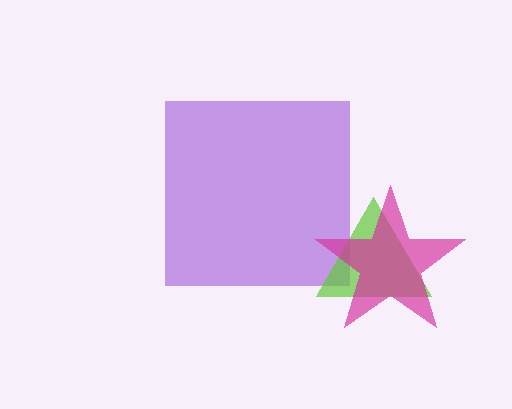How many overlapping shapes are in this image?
There are 3 overlapping shapes in the image.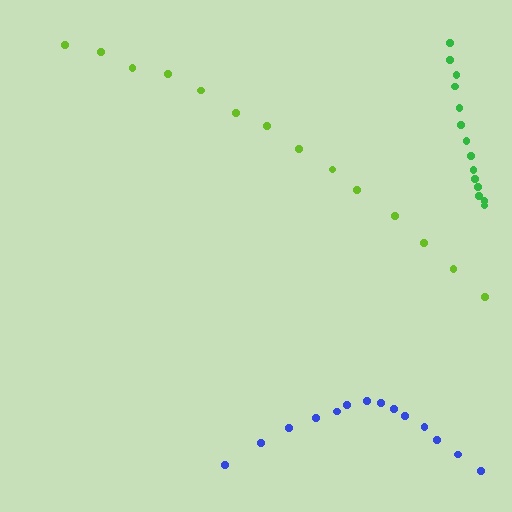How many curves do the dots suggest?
There are 3 distinct paths.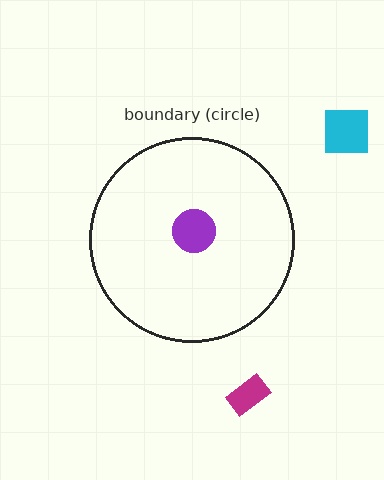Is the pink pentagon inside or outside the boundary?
Inside.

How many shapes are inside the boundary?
2 inside, 2 outside.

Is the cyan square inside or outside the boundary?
Outside.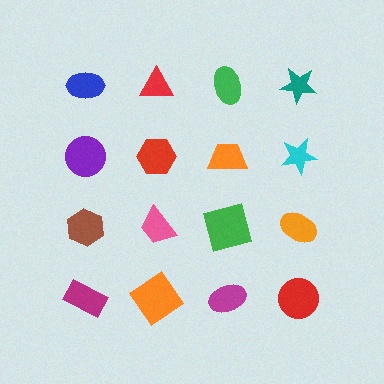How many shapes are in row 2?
4 shapes.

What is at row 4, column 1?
A magenta rectangle.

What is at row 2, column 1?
A purple circle.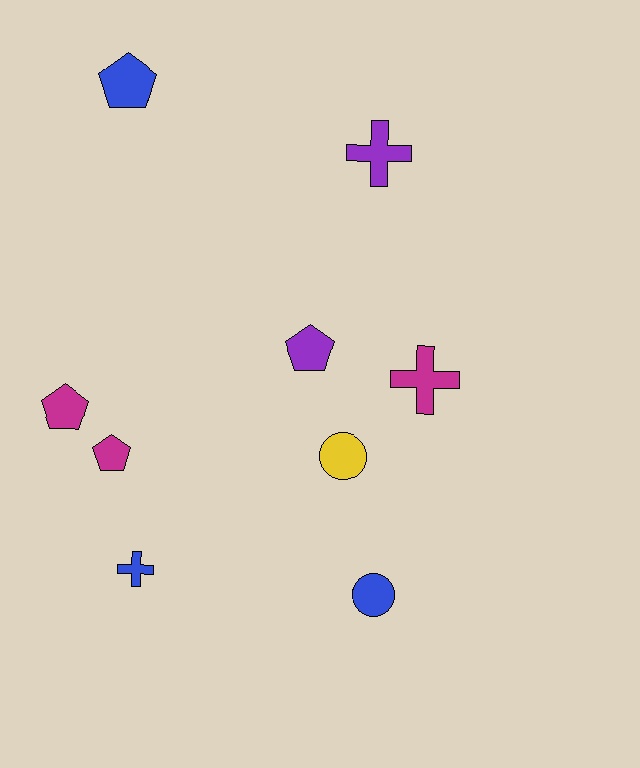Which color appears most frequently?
Magenta, with 3 objects.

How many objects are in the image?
There are 9 objects.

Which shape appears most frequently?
Pentagon, with 4 objects.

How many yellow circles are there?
There is 1 yellow circle.